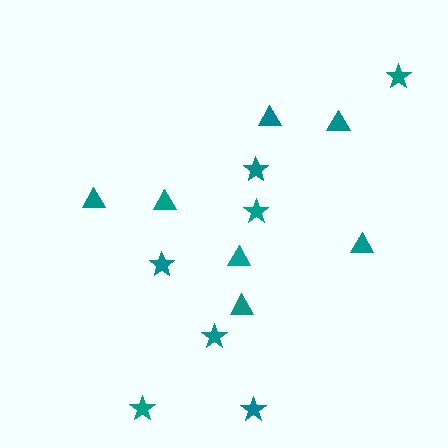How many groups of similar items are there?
There are 2 groups: one group of stars (7) and one group of triangles (7).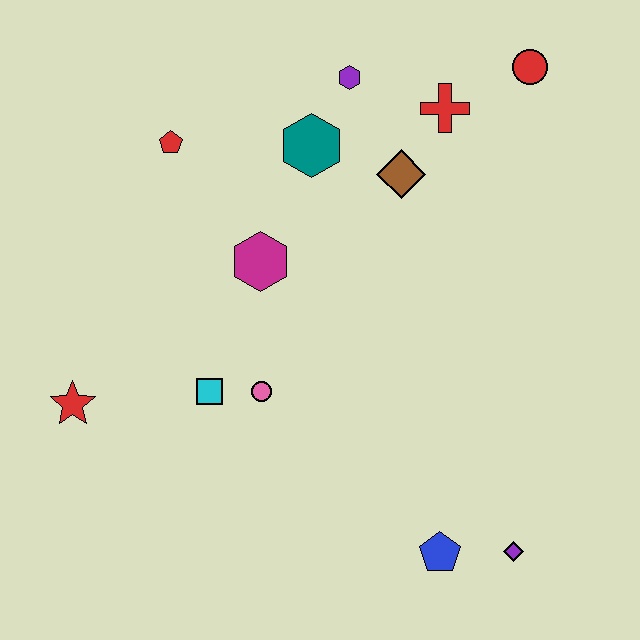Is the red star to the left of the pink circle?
Yes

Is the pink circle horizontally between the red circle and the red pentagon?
Yes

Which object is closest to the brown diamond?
The red cross is closest to the brown diamond.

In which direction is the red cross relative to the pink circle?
The red cross is above the pink circle.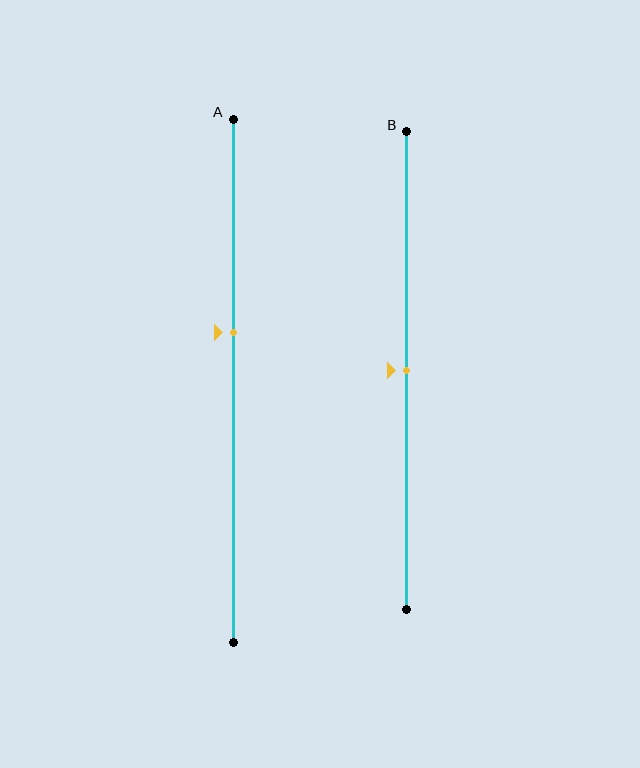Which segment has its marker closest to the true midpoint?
Segment B has its marker closest to the true midpoint.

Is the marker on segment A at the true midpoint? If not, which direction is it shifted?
No, the marker on segment A is shifted upward by about 9% of the segment length.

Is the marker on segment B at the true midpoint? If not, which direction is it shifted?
Yes, the marker on segment B is at the true midpoint.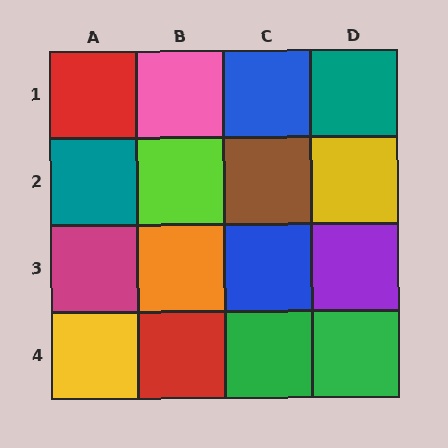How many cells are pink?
1 cell is pink.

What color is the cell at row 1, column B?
Pink.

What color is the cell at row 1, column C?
Blue.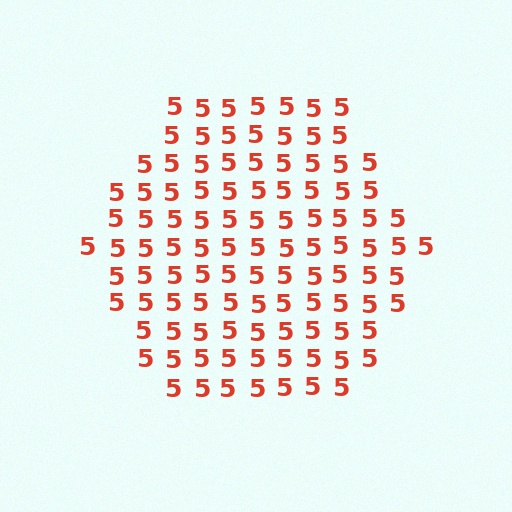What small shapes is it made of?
It is made of small digit 5's.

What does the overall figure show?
The overall figure shows a hexagon.